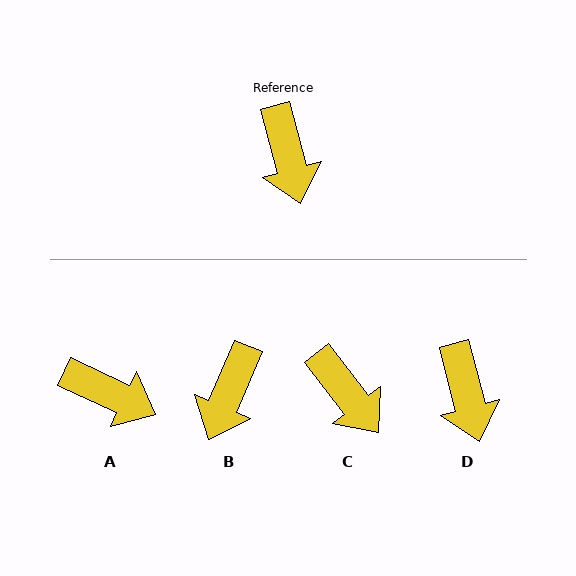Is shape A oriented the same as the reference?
No, it is off by about 50 degrees.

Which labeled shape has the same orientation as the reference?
D.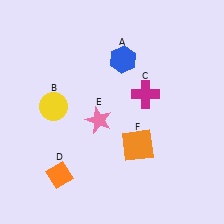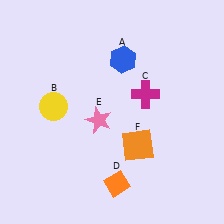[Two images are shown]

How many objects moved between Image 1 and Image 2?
1 object moved between the two images.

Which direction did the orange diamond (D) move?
The orange diamond (D) moved right.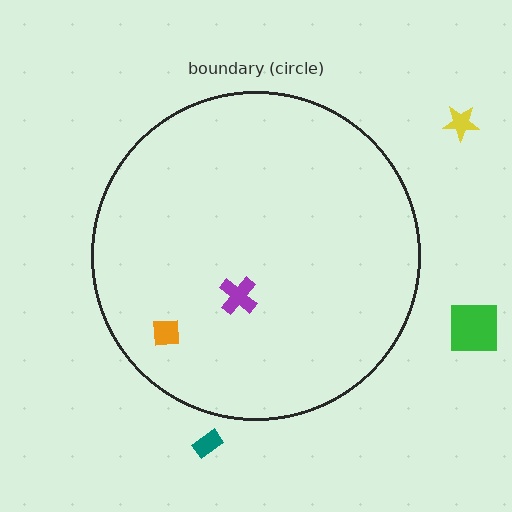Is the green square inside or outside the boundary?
Outside.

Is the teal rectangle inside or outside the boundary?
Outside.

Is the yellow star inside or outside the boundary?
Outside.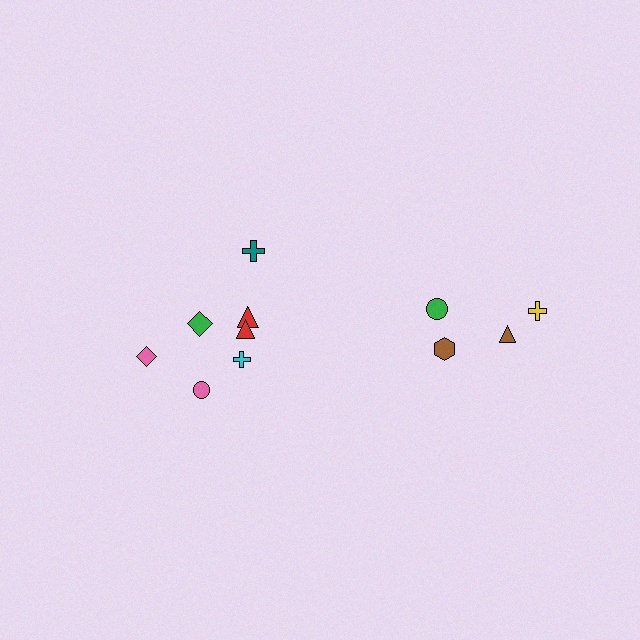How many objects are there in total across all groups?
There are 11 objects.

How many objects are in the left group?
There are 7 objects.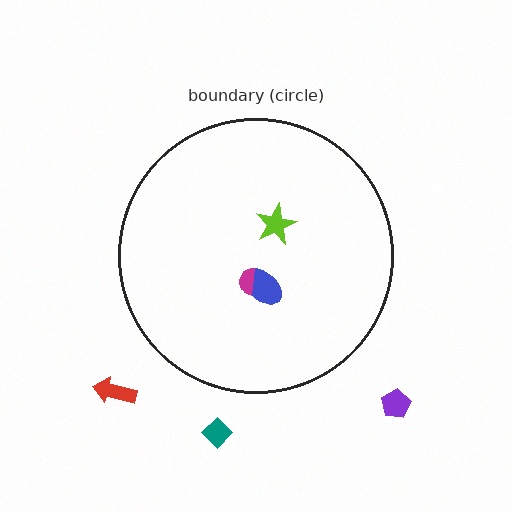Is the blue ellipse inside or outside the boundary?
Inside.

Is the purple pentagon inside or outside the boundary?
Outside.